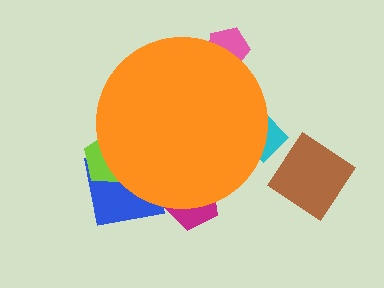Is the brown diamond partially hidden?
No, the brown diamond is fully visible.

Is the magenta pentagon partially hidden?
Yes, the magenta pentagon is partially hidden behind the orange circle.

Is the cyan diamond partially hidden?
Yes, the cyan diamond is partially hidden behind the orange circle.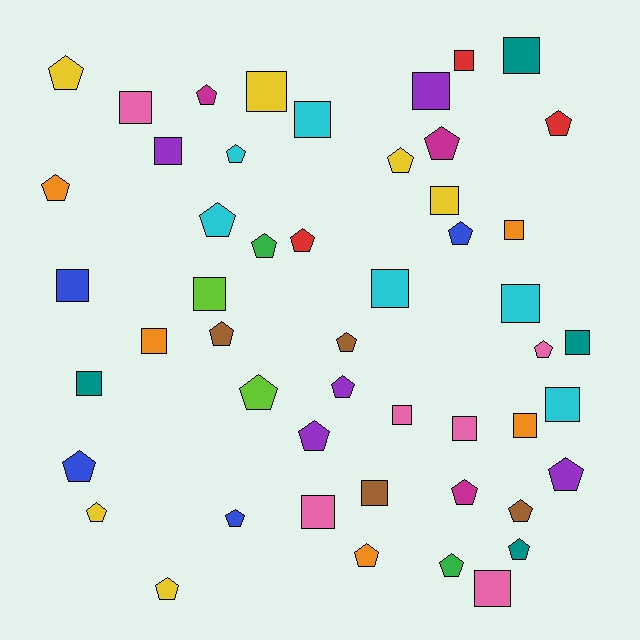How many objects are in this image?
There are 50 objects.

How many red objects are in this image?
There are 3 red objects.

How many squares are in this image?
There are 23 squares.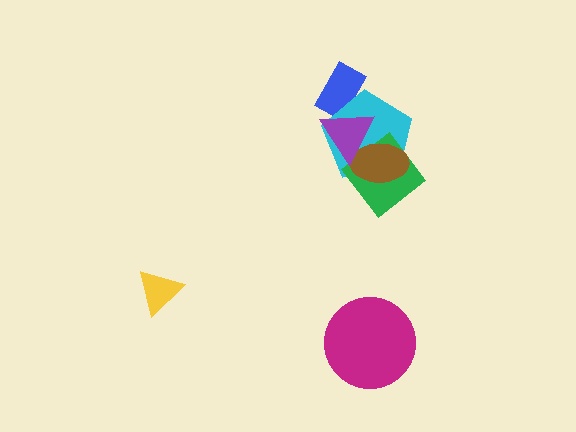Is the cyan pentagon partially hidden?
Yes, it is partially covered by another shape.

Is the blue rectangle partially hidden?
Yes, it is partially covered by another shape.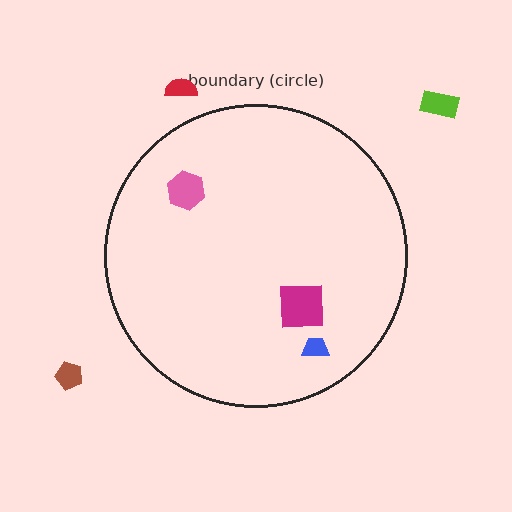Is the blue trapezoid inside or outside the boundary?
Inside.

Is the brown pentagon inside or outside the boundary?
Outside.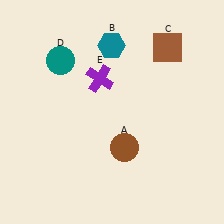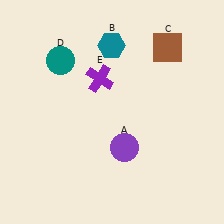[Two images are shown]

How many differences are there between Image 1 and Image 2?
There is 1 difference between the two images.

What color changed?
The circle (A) changed from brown in Image 1 to purple in Image 2.